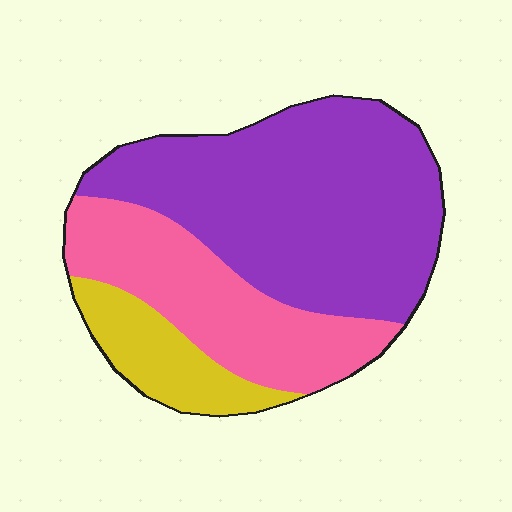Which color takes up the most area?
Purple, at roughly 55%.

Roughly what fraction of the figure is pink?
Pink covers roughly 30% of the figure.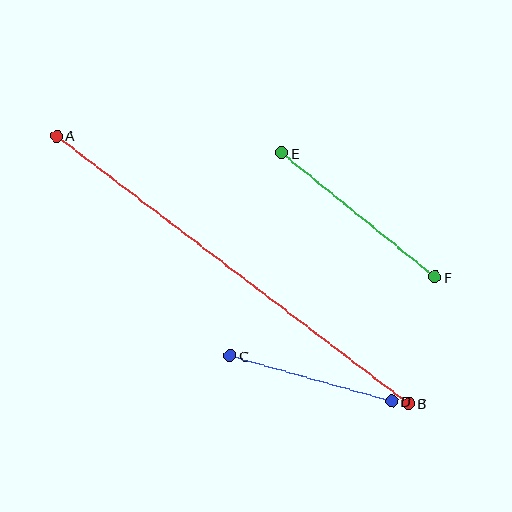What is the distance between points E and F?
The distance is approximately 197 pixels.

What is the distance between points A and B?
The distance is approximately 442 pixels.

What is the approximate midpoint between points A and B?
The midpoint is at approximately (233, 270) pixels.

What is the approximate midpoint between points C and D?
The midpoint is at approximately (311, 378) pixels.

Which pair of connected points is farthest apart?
Points A and B are farthest apart.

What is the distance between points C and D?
The distance is approximately 168 pixels.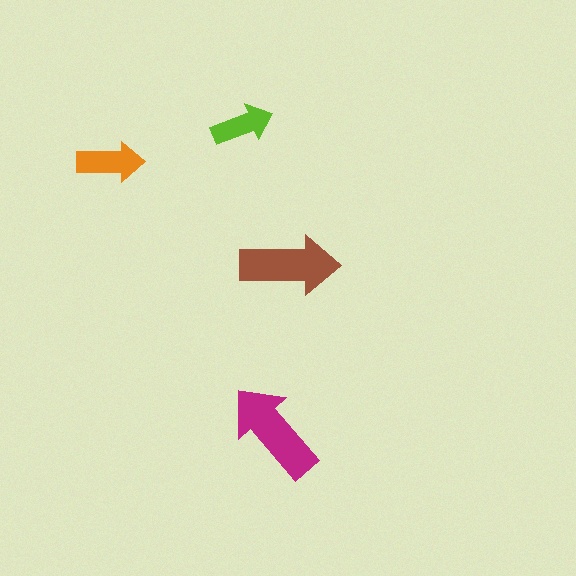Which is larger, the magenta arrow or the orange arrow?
The magenta one.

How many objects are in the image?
There are 4 objects in the image.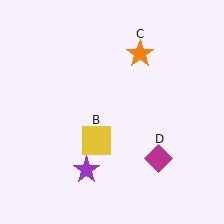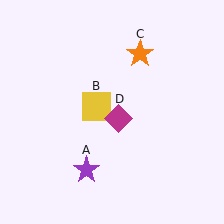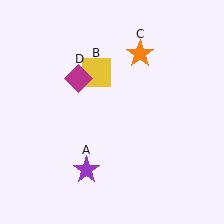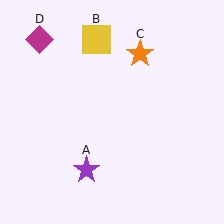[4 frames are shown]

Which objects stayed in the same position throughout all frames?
Purple star (object A) and orange star (object C) remained stationary.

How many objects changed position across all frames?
2 objects changed position: yellow square (object B), magenta diamond (object D).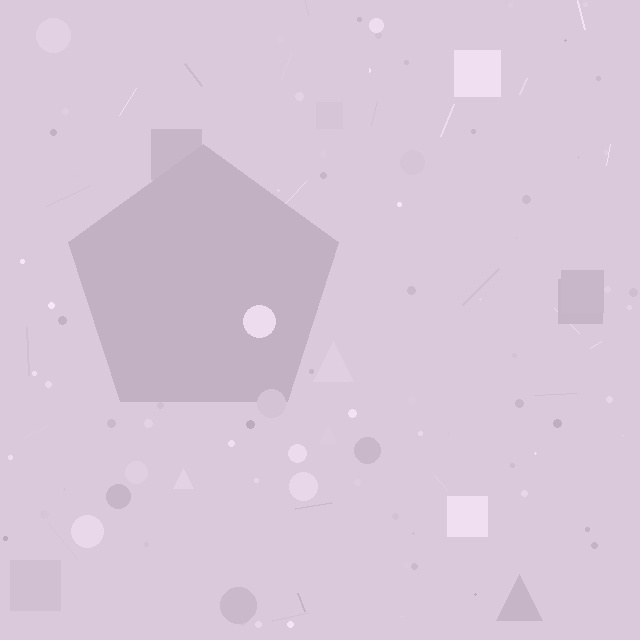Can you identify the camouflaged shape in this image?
The camouflaged shape is a pentagon.